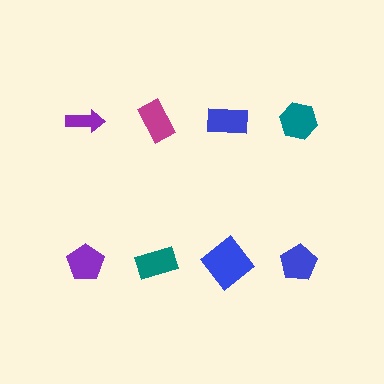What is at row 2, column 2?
A teal rectangle.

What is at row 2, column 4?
A blue pentagon.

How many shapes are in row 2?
4 shapes.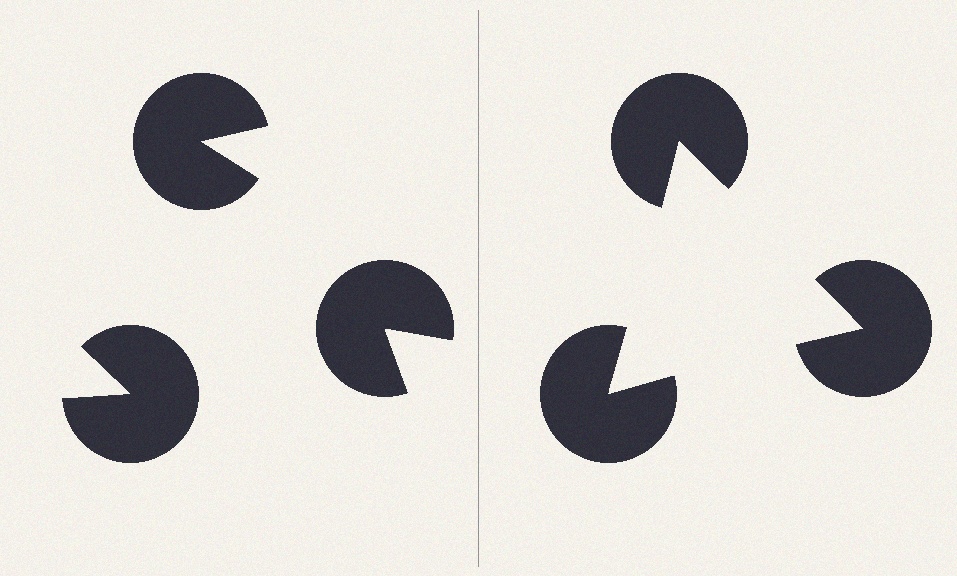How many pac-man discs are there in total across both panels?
6 — 3 on each side.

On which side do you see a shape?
An illusory triangle appears on the right side. On the left side the wedge cuts are rotated, so no coherent shape forms.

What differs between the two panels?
The pac-man discs are positioned identically on both sides; only the wedge orientations differ. On the right they align to a triangle; on the left they are misaligned.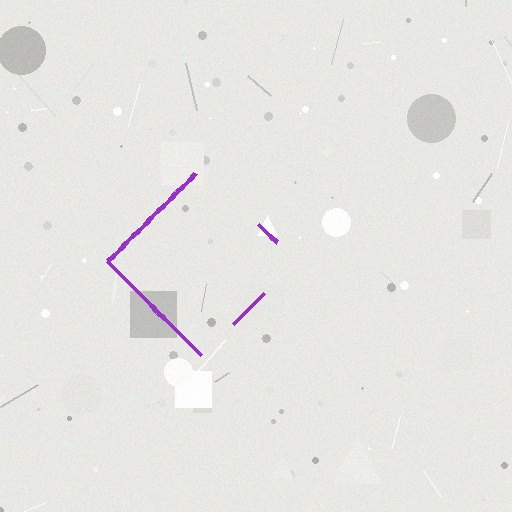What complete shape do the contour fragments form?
The contour fragments form a diamond.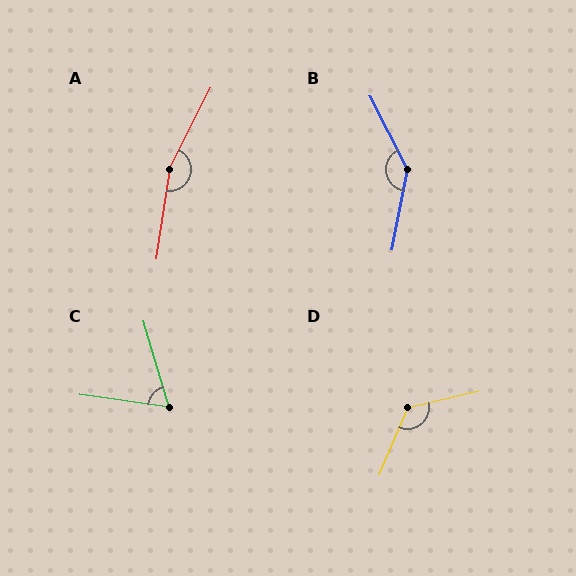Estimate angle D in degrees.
Approximately 126 degrees.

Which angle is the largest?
A, at approximately 162 degrees.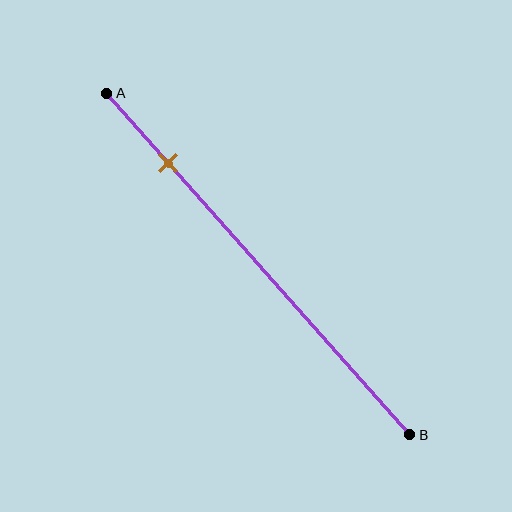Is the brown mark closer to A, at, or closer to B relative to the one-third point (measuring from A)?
The brown mark is closer to point A than the one-third point of segment AB.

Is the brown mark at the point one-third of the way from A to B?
No, the mark is at about 20% from A, not at the 33% one-third point.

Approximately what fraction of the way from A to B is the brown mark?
The brown mark is approximately 20% of the way from A to B.